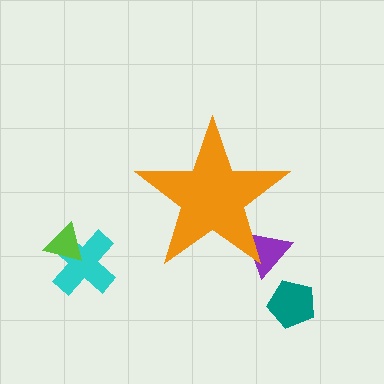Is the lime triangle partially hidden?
No, the lime triangle is fully visible.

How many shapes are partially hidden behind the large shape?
1 shape is partially hidden.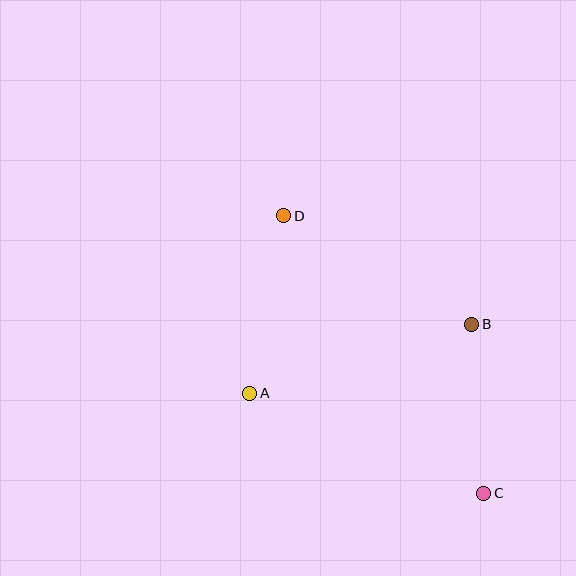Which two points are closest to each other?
Points B and C are closest to each other.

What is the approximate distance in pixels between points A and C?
The distance between A and C is approximately 254 pixels.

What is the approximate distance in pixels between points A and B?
The distance between A and B is approximately 233 pixels.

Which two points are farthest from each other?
Points C and D are farthest from each other.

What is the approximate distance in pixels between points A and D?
The distance between A and D is approximately 181 pixels.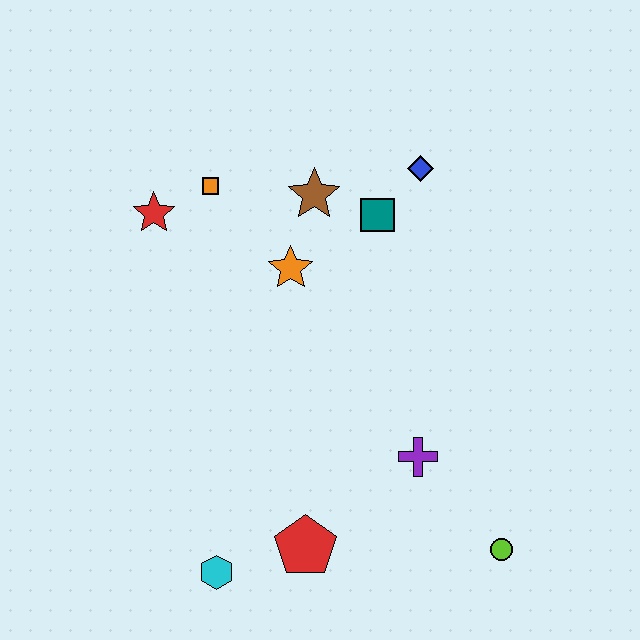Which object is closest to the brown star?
The teal square is closest to the brown star.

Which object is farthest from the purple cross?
The red star is farthest from the purple cross.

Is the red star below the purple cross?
No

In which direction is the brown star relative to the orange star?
The brown star is above the orange star.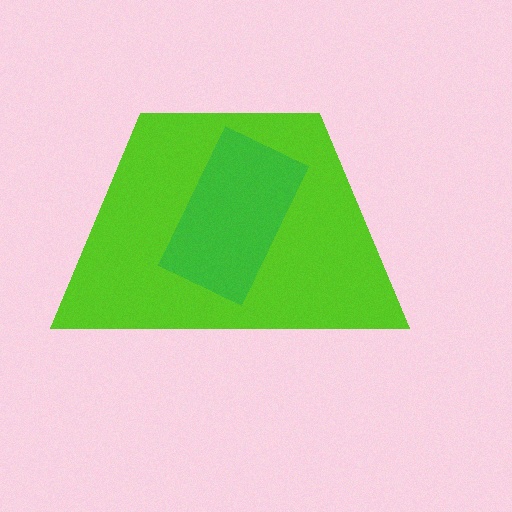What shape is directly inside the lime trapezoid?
The green rectangle.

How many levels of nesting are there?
2.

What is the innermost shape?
The green rectangle.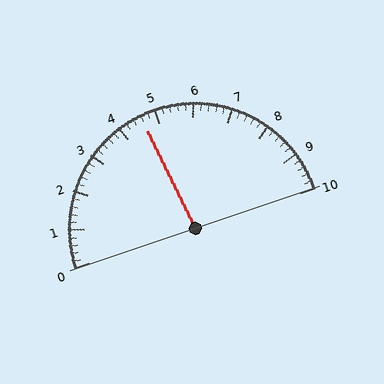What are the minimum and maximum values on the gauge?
The gauge ranges from 0 to 10.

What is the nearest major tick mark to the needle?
The nearest major tick mark is 5.